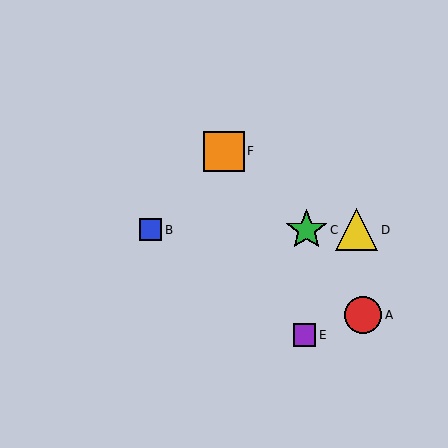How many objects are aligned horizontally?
3 objects (B, C, D) are aligned horizontally.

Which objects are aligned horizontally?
Objects B, C, D are aligned horizontally.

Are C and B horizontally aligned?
Yes, both are at y≈230.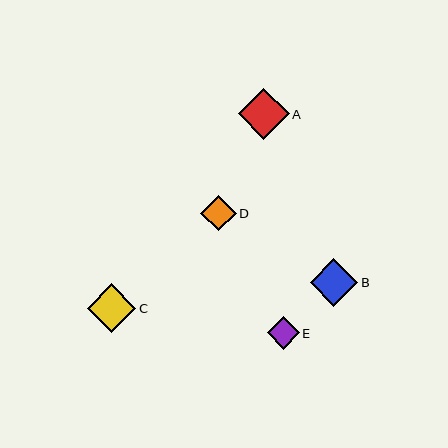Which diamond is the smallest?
Diamond E is the smallest with a size of approximately 32 pixels.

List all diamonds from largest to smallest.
From largest to smallest: A, C, B, D, E.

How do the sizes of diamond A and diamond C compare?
Diamond A and diamond C are approximately the same size.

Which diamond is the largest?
Diamond A is the largest with a size of approximately 51 pixels.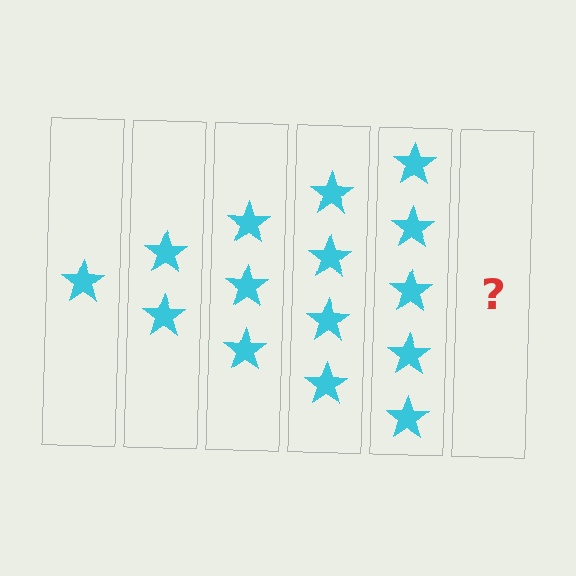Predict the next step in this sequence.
The next step is 6 stars.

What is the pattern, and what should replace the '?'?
The pattern is that each step adds one more star. The '?' should be 6 stars.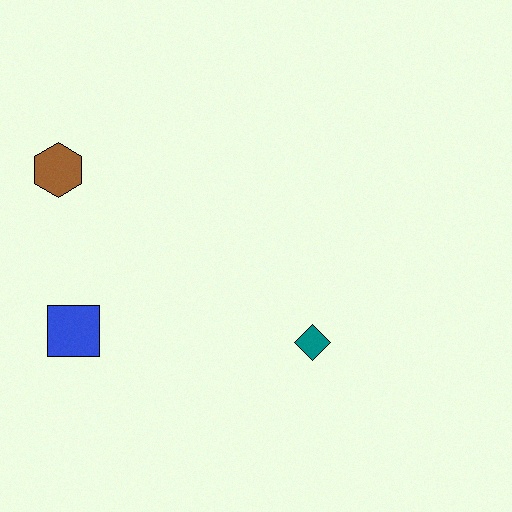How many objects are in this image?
There are 3 objects.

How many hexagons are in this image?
There is 1 hexagon.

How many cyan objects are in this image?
There are no cyan objects.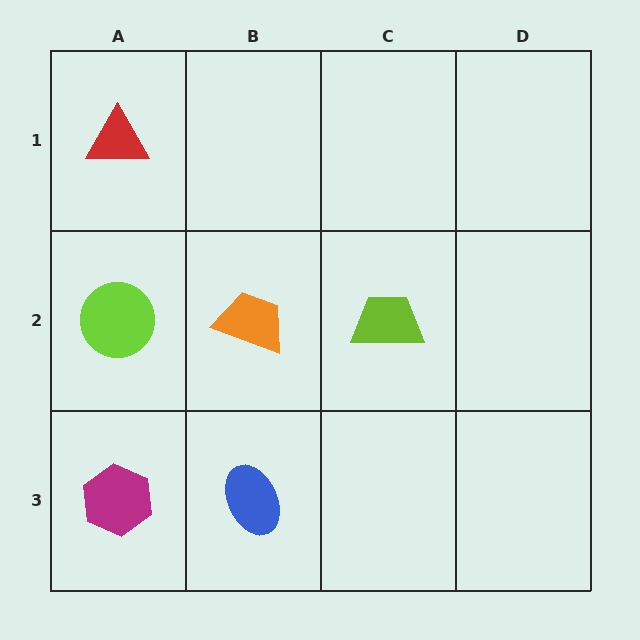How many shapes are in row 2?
3 shapes.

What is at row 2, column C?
A lime trapezoid.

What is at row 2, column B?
An orange trapezoid.